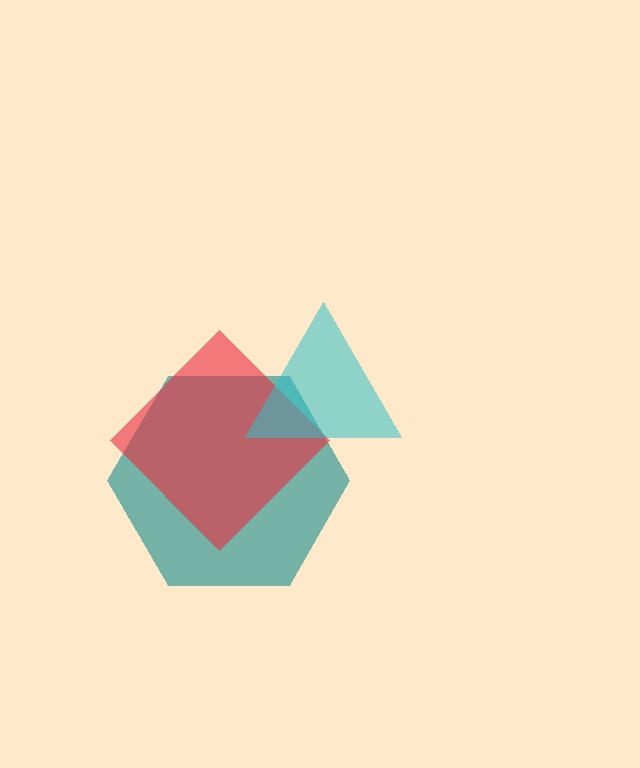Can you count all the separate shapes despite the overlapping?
Yes, there are 3 separate shapes.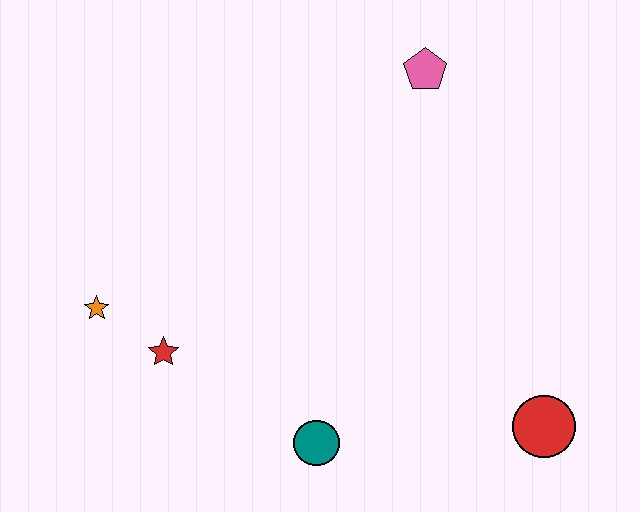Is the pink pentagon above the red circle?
Yes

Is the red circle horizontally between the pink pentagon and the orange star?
No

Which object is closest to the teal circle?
The red star is closest to the teal circle.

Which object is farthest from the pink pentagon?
The orange star is farthest from the pink pentagon.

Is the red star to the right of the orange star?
Yes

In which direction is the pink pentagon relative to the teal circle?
The pink pentagon is above the teal circle.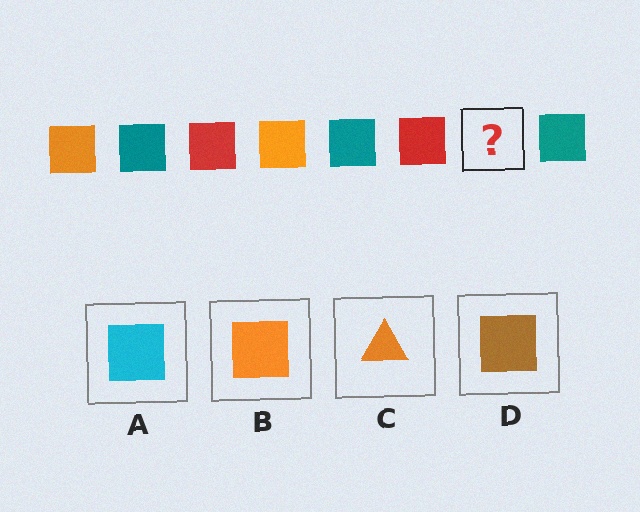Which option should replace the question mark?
Option B.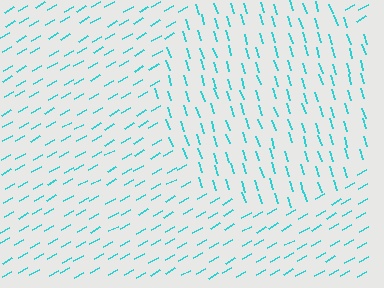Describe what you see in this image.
The image is filled with small cyan line segments. A circle region in the image has lines oriented differently from the surrounding lines, creating a visible texture boundary.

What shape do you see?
I see a circle.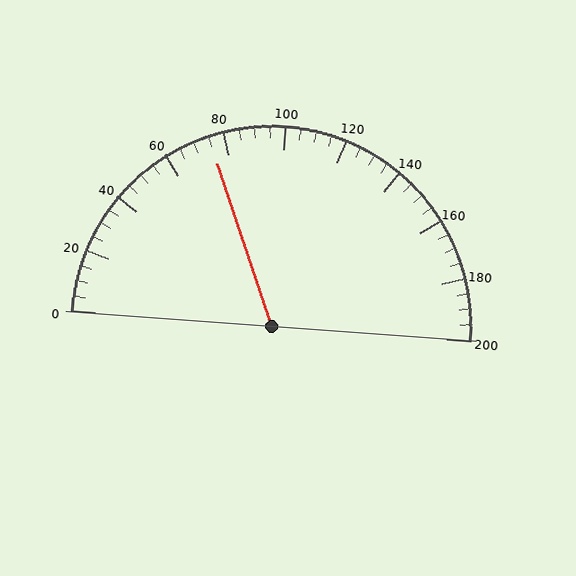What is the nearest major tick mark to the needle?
The nearest major tick mark is 80.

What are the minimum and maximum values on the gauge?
The gauge ranges from 0 to 200.